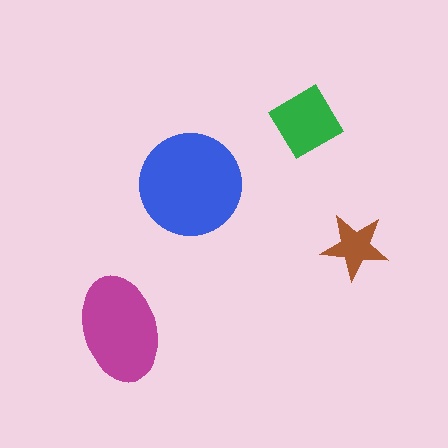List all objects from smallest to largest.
The brown star, the green diamond, the magenta ellipse, the blue circle.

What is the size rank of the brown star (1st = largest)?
4th.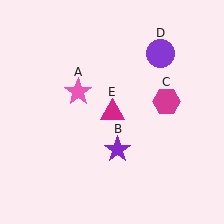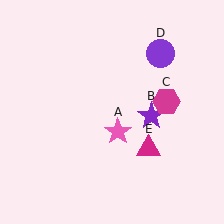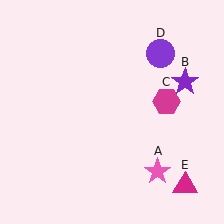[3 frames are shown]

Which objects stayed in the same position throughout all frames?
Magenta hexagon (object C) and purple circle (object D) remained stationary.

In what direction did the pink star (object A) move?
The pink star (object A) moved down and to the right.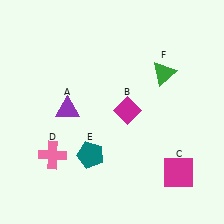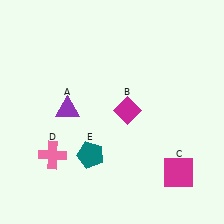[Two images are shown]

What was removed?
The green triangle (F) was removed in Image 2.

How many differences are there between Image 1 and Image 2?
There is 1 difference between the two images.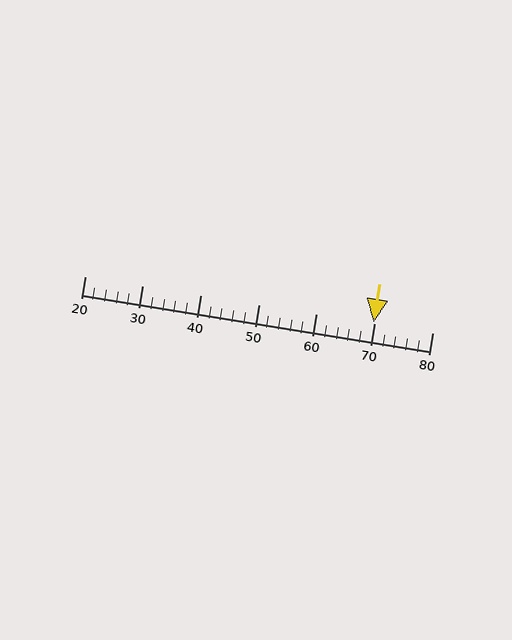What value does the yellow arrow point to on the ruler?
The yellow arrow points to approximately 70.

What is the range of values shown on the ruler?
The ruler shows values from 20 to 80.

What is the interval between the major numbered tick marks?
The major tick marks are spaced 10 units apart.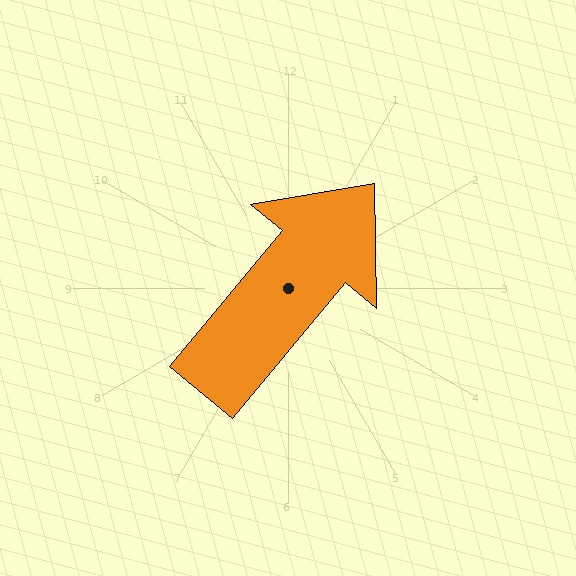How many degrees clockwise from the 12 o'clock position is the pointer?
Approximately 40 degrees.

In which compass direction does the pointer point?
Northeast.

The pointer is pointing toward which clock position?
Roughly 1 o'clock.